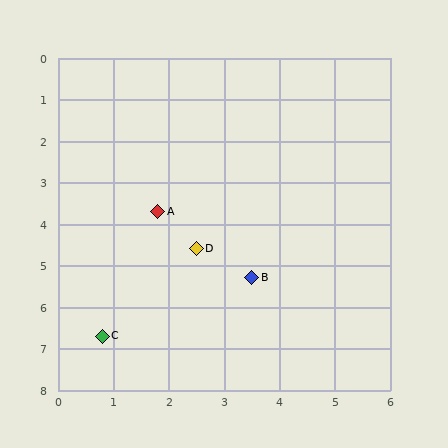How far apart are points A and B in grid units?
Points A and B are about 2.3 grid units apart.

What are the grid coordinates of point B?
Point B is at approximately (3.5, 5.3).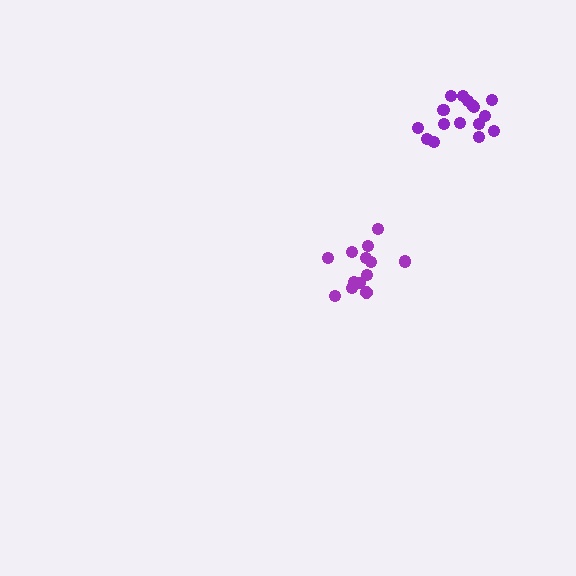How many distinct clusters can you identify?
There are 2 distinct clusters.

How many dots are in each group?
Group 1: 16 dots, Group 2: 13 dots (29 total).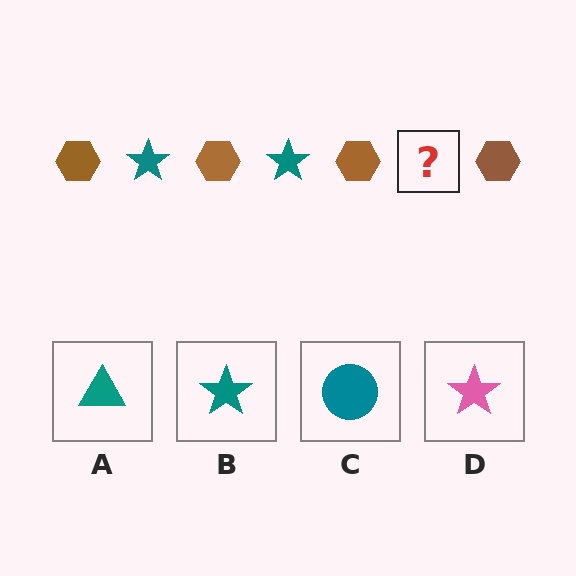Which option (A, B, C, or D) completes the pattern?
B.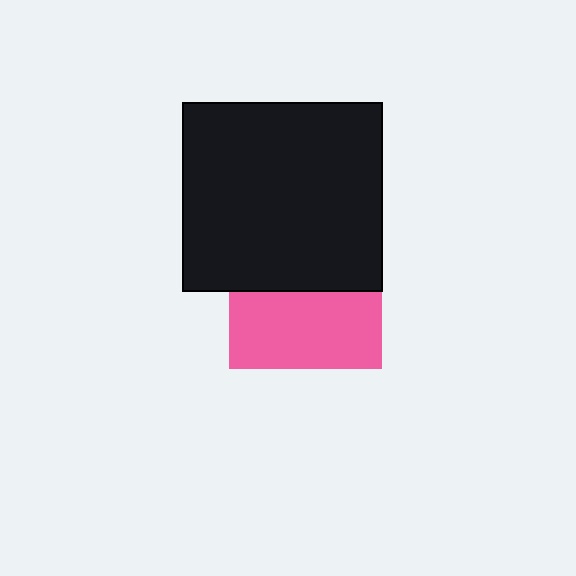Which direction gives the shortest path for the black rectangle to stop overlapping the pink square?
Moving up gives the shortest separation.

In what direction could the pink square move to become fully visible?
The pink square could move down. That would shift it out from behind the black rectangle entirely.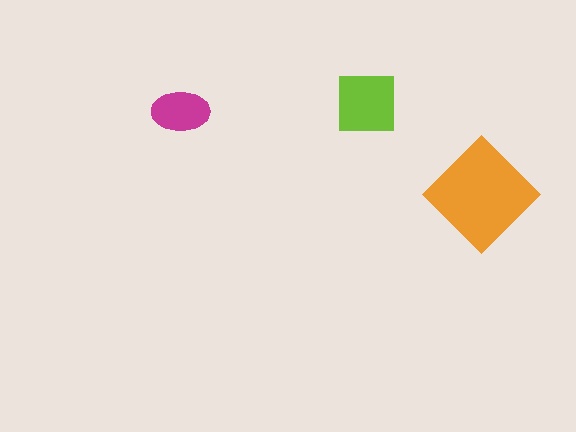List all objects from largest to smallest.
The orange diamond, the lime square, the magenta ellipse.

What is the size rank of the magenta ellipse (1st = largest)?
3rd.